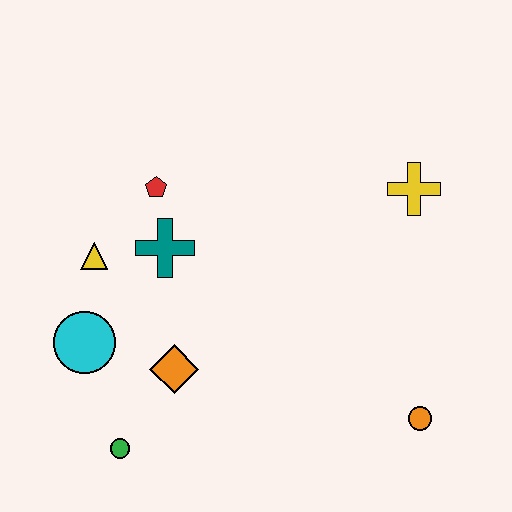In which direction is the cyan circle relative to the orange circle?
The cyan circle is to the left of the orange circle.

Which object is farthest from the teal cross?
The orange circle is farthest from the teal cross.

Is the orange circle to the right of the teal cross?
Yes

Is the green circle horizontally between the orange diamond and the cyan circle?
Yes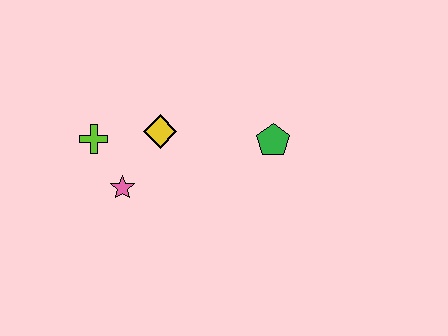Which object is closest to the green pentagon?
The yellow diamond is closest to the green pentagon.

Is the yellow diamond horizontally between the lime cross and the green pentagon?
Yes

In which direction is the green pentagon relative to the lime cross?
The green pentagon is to the right of the lime cross.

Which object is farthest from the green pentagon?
The lime cross is farthest from the green pentagon.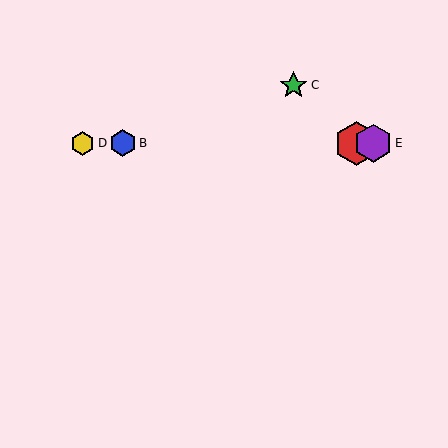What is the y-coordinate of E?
Object E is at y≈143.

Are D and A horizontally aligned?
Yes, both are at y≈143.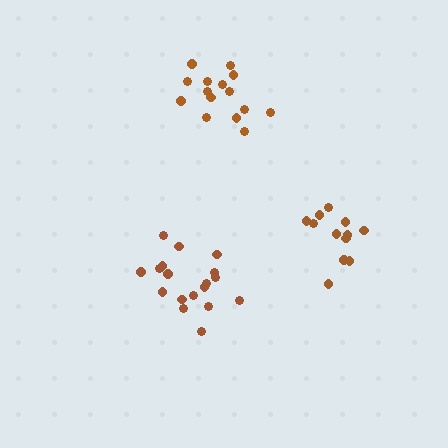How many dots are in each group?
Group 1: 15 dots, Group 2: 18 dots, Group 3: 12 dots (45 total).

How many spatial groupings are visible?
There are 3 spatial groupings.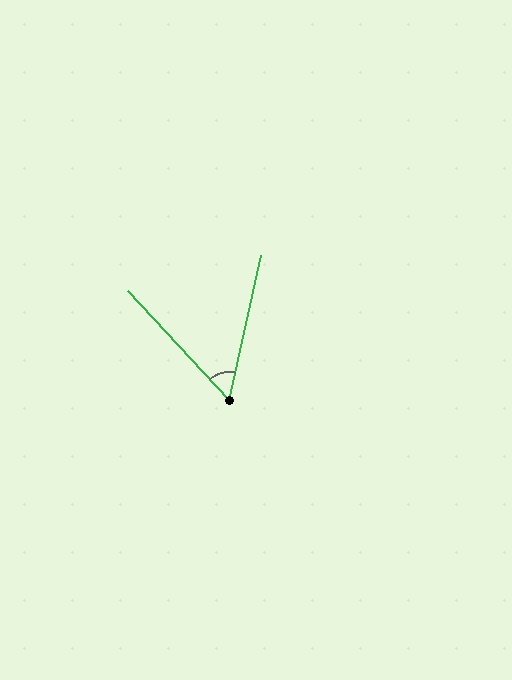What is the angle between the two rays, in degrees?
Approximately 55 degrees.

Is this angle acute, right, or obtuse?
It is acute.